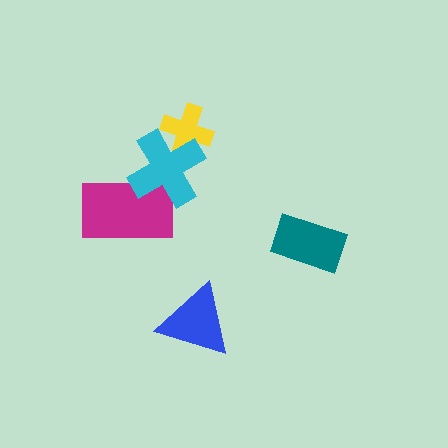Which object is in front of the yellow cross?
The cyan cross is in front of the yellow cross.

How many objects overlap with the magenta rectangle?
1 object overlaps with the magenta rectangle.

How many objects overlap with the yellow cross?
1 object overlaps with the yellow cross.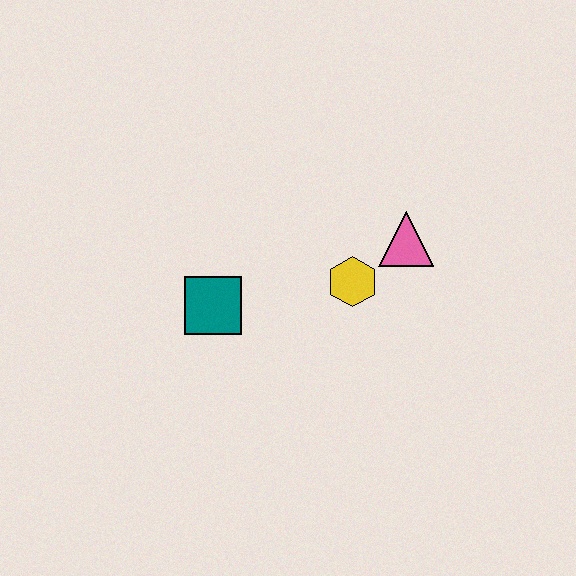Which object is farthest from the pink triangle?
The teal square is farthest from the pink triangle.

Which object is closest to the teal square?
The yellow hexagon is closest to the teal square.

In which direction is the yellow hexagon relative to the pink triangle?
The yellow hexagon is to the left of the pink triangle.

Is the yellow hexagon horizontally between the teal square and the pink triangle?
Yes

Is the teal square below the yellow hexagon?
Yes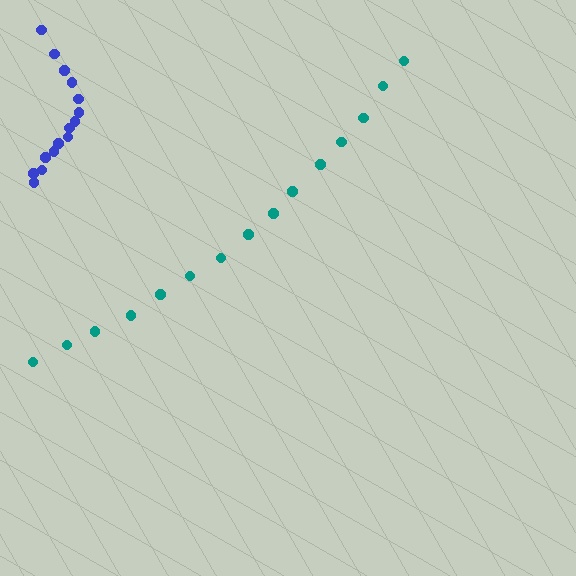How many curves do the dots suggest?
There are 2 distinct paths.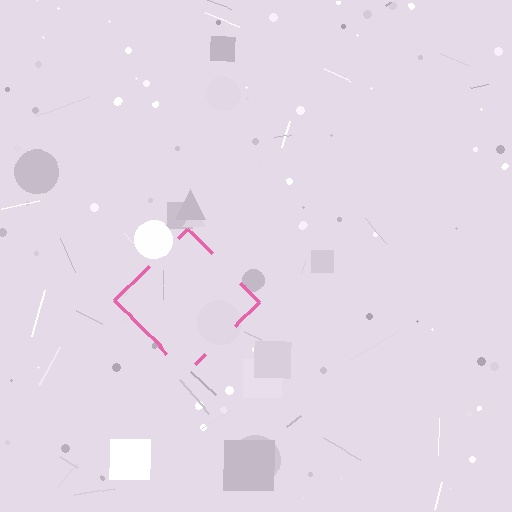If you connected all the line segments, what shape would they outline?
They would outline a diamond.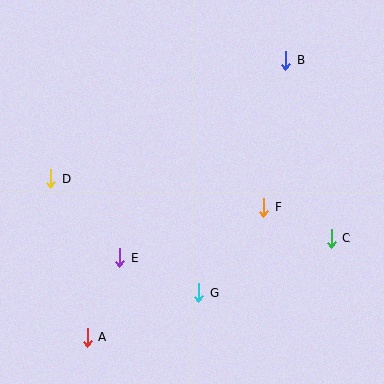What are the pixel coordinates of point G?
Point G is at (199, 293).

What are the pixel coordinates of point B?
Point B is at (286, 60).